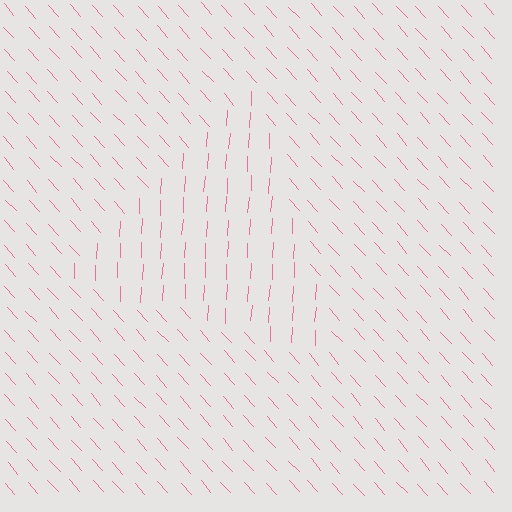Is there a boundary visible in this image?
Yes, there is a texture boundary formed by a change in line orientation.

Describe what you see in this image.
The image is filled with small pink line segments. A triangle region in the image has lines oriented differently from the surrounding lines, creating a visible texture boundary.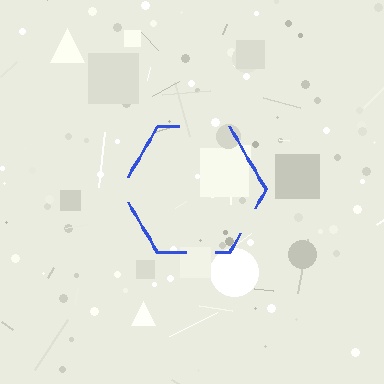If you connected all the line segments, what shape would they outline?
They would outline a hexagon.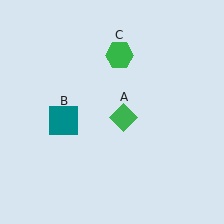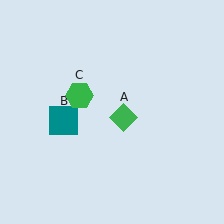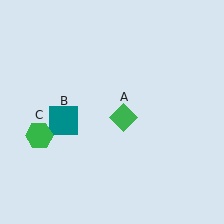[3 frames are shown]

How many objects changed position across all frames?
1 object changed position: green hexagon (object C).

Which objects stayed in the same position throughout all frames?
Green diamond (object A) and teal square (object B) remained stationary.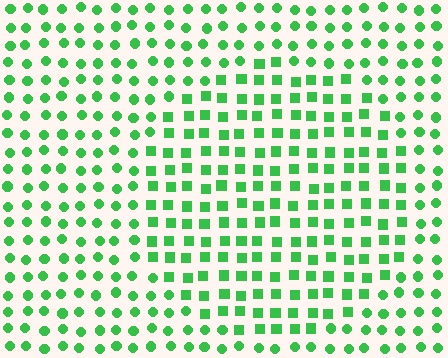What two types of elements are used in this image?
The image uses squares inside the circle region and circles outside it.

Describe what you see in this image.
The image is filled with small green elements arranged in a uniform grid. A circle-shaped region contains squares, while the surrounding area contains circles. The boundary is defined purely by the change in element shape.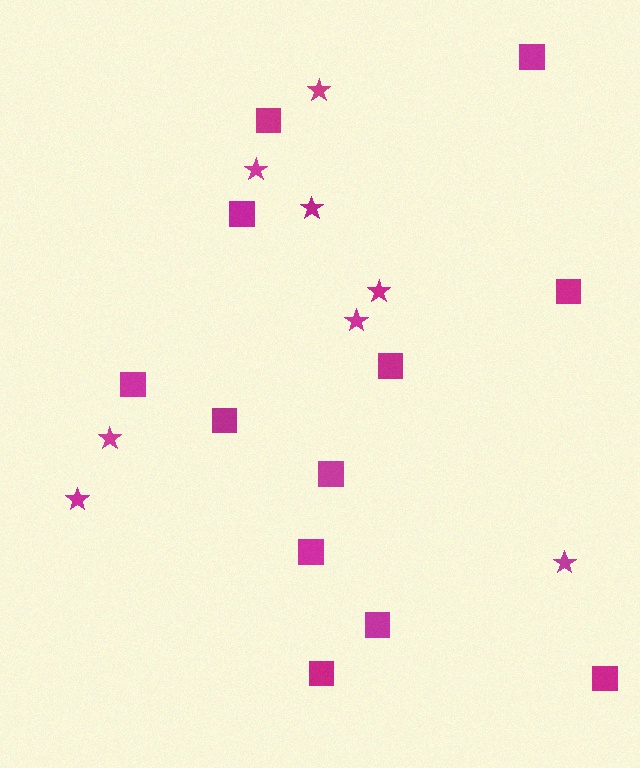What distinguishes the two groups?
There are 2 groups: one group of squares (12) and one group of stars (8).